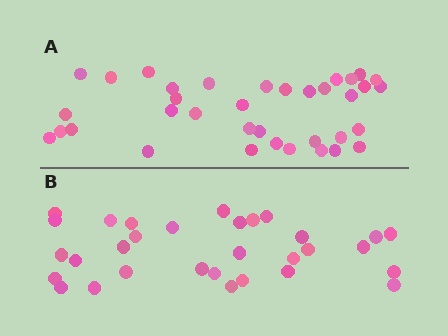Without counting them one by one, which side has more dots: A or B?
Region A (the top region) has more dots.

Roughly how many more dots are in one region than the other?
Region A has about 5 more dots than region B.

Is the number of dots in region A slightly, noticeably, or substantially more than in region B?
Region A has only slightly more — the two regions are fairly close. The ratio is roughly 1.2 to 1.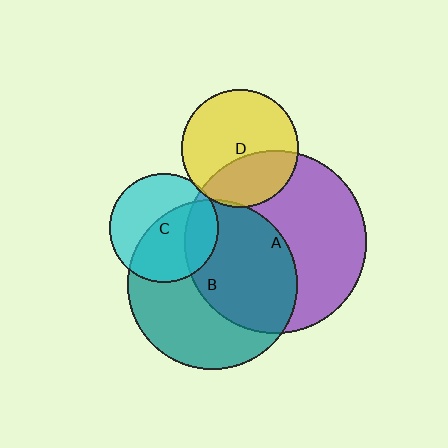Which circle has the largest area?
Circle A (purple).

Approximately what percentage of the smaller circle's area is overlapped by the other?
Approximately 5%.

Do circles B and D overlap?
Yes.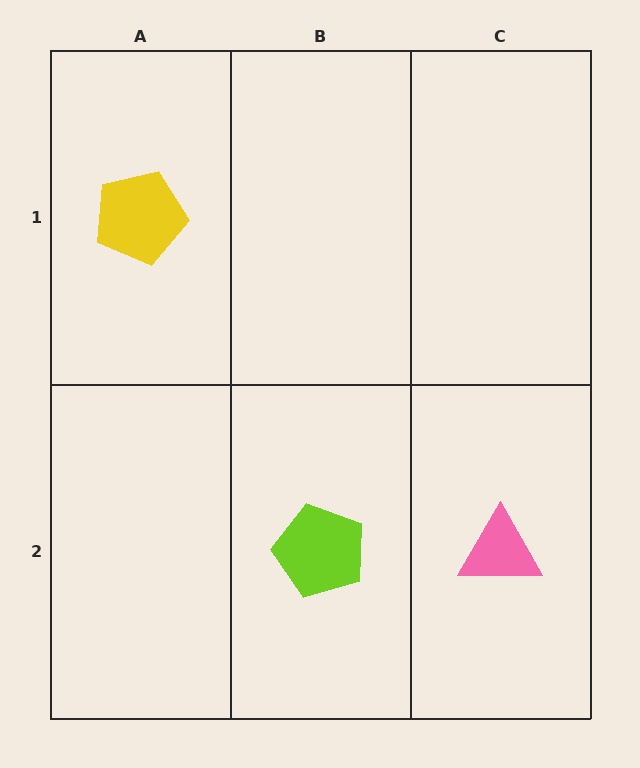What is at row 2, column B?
A lime pentagon.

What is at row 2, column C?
A pink triangle.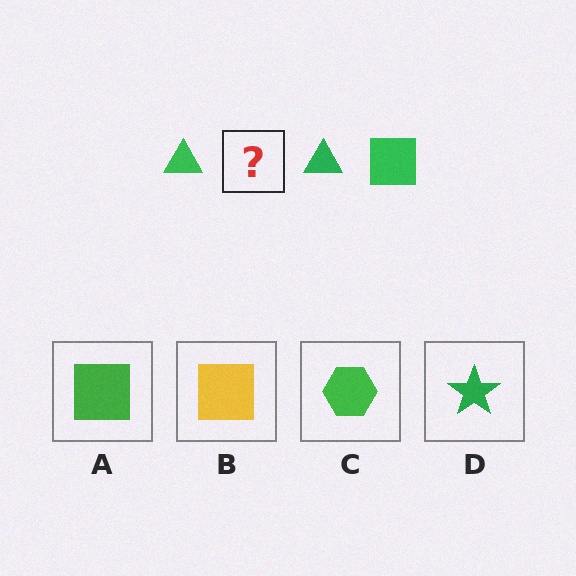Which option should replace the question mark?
Option A.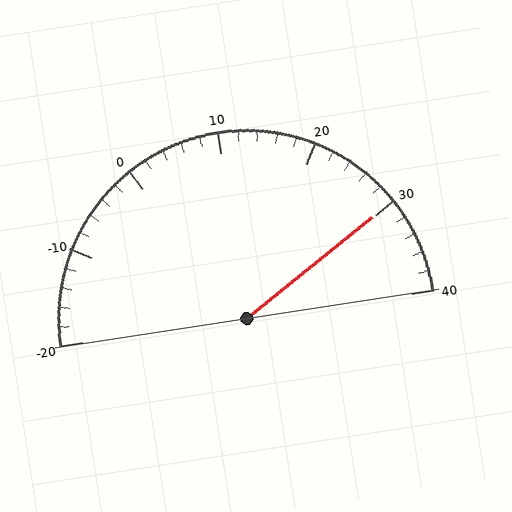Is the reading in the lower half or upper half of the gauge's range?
The reading is in the upper half of the range (-20 to 40).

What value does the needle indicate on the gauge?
The needle indicates approximately 30.